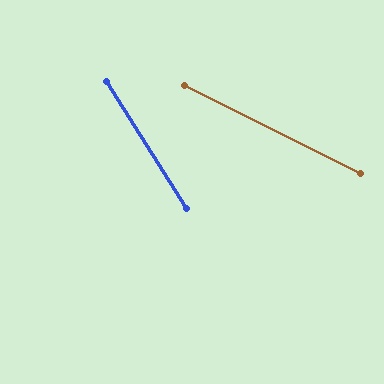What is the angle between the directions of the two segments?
Approximately 31 degrees.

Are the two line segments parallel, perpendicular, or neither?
Neither parallel nor perpendicular — they differ by about 31°.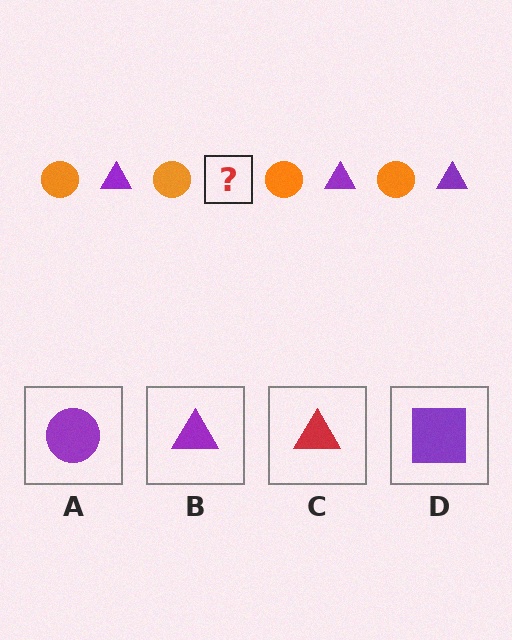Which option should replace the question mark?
Option B.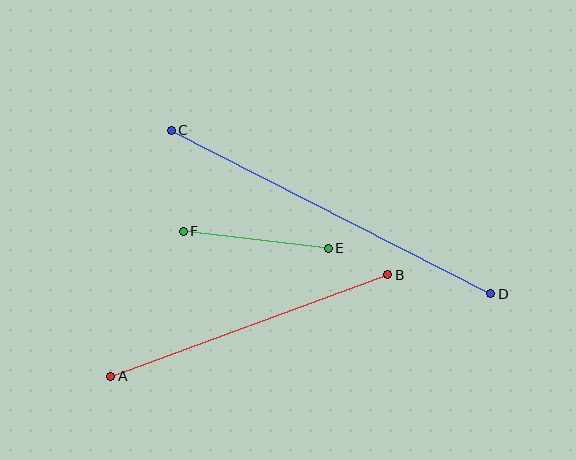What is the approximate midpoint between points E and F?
The midpoint is at approximately (256, 240) pixels.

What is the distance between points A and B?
The distance is approximately 295 pixels.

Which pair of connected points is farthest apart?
Points C and D are farthest apart.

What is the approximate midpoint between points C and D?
The midpoint is at approximately (331, 212) pixels.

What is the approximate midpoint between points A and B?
The midpoint is at approximately (249, 326) pixels.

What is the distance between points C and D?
The distance is approximately 359 pixels.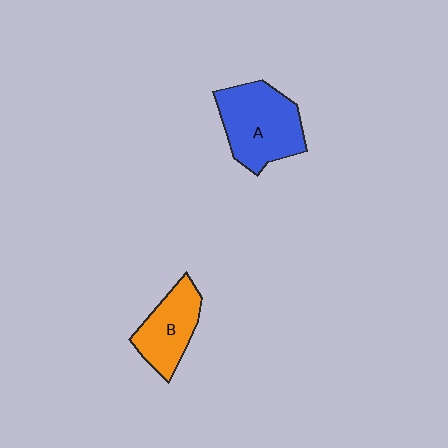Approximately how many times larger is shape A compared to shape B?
Approximately 1.4 times.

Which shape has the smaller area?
Shape B (orange).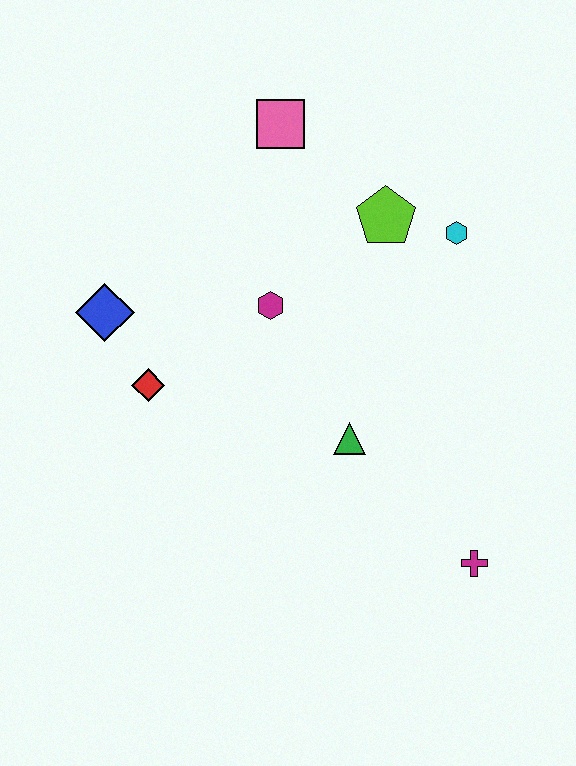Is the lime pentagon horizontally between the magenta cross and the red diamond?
Yes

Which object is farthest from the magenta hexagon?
The magenta cross is farthest from the magenta hexagon.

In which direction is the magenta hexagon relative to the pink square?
The magenta hexagon is below the pink square.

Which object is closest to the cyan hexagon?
The lime pentagon is closest to the cyan hexagon.